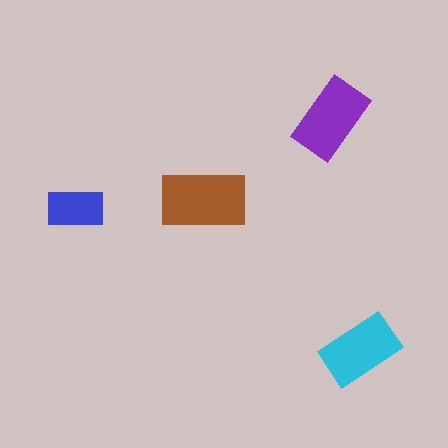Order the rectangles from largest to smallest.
the brown one, the purple one, the cyan one, the blue one.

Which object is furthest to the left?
The blue rectangle is leftmost.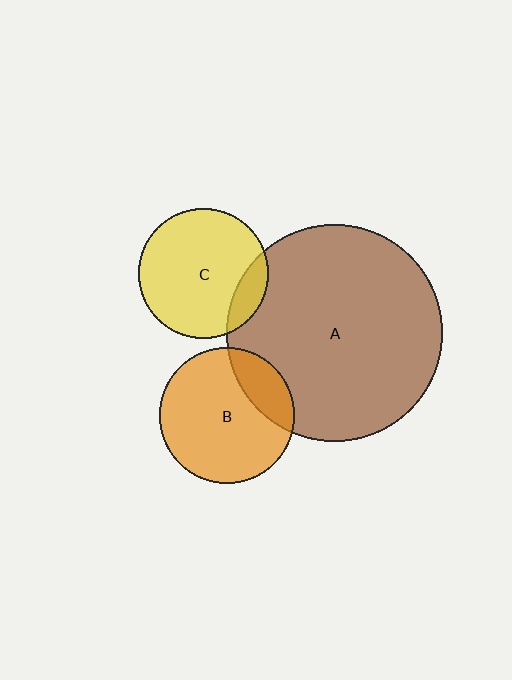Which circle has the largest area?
Circle A (brown).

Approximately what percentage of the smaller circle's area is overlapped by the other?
Approximately 20%.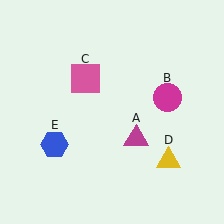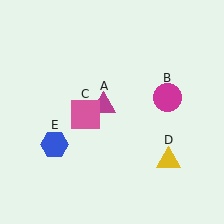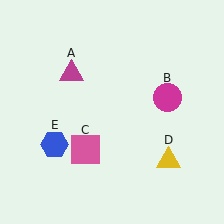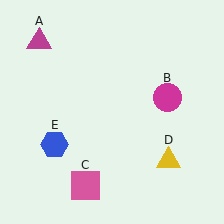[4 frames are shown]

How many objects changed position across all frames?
2 objects changed position: magenta triangle (object A), pink square (object C).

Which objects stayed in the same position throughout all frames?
Magenta circle (object B) and yellow triangle (object D) and blue hexagon (object E) remained stationary.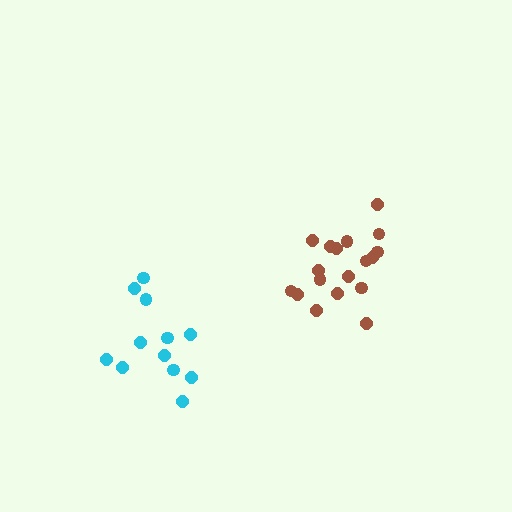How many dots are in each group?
Group 1: 12 dots, Group 2: 18 dots (30 total).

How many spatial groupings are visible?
There are 2 spatial groupings.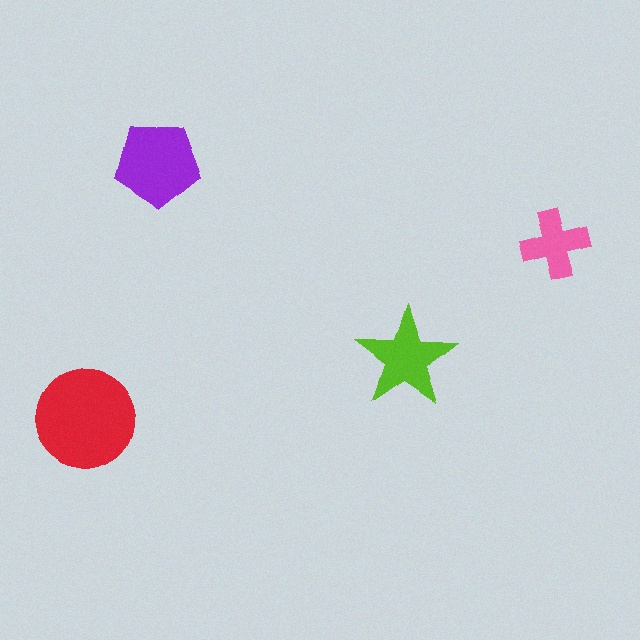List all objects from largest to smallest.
The red circle, the purple pentagon, the lime star, the pink cross.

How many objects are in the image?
There are 4 objects in the image.